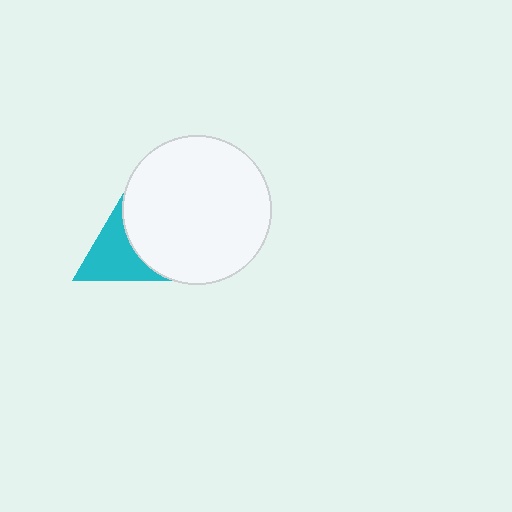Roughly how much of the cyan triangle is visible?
A small part of it is visible (roughly 43%).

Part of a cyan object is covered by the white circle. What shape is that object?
It is a triangle.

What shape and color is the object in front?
The object in front is a white circle.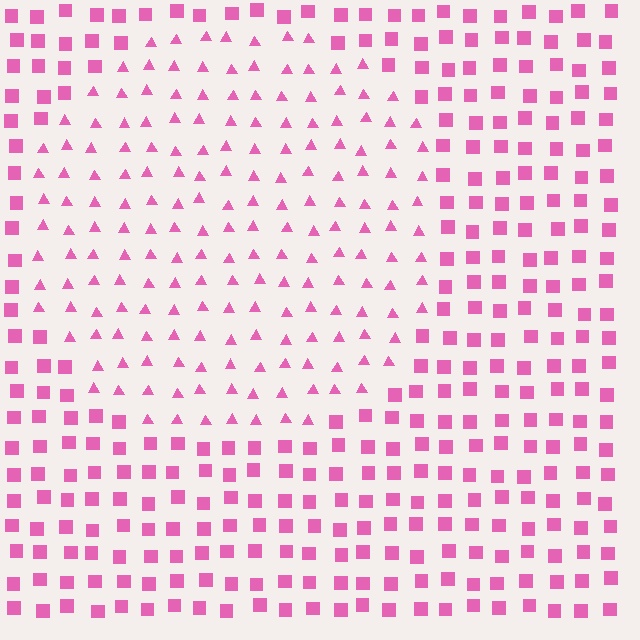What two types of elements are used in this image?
The image uses triangles inside the circle region and squares outside it.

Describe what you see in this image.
The image is filled with small pink elements arranged in a uniform grid. A circle-shaped region contains triangles, while the surrounding area contains squares. The boundary is defined purely by the change in element shape.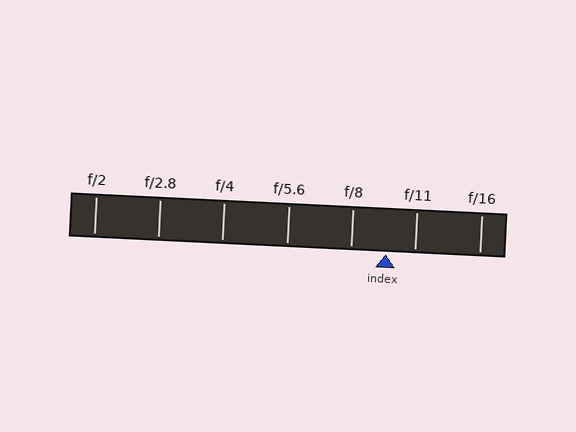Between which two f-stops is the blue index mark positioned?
The index mark is between f/8 and f/11.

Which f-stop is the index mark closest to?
The index mark is closest to f/11.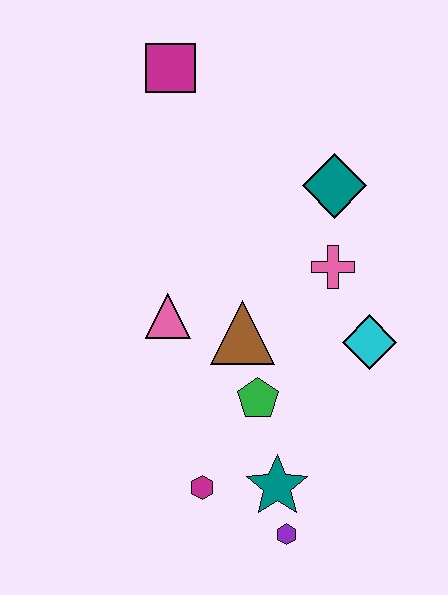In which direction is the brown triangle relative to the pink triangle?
The brown triangle is to the right of the pink triangle.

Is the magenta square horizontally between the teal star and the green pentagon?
No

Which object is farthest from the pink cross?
The purple hexagon is farthest from the pink cross.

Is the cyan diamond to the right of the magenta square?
Yes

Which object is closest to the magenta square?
The teal diamond is closest to the magenta square.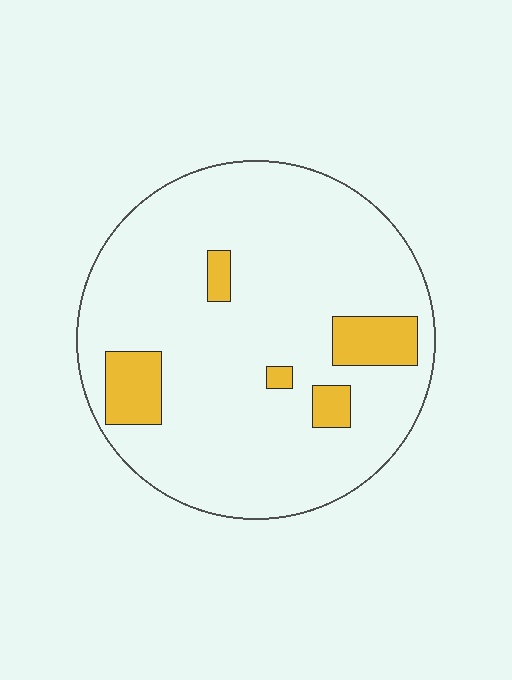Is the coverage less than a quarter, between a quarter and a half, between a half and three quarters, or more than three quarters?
Less than a quarter.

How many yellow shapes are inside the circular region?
5.